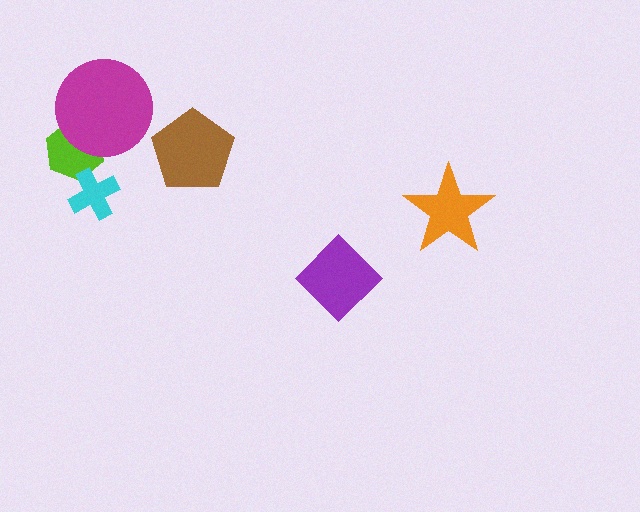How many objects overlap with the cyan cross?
1 object overlaps with the cyan cross.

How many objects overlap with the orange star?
0 objects overlap with the orange star.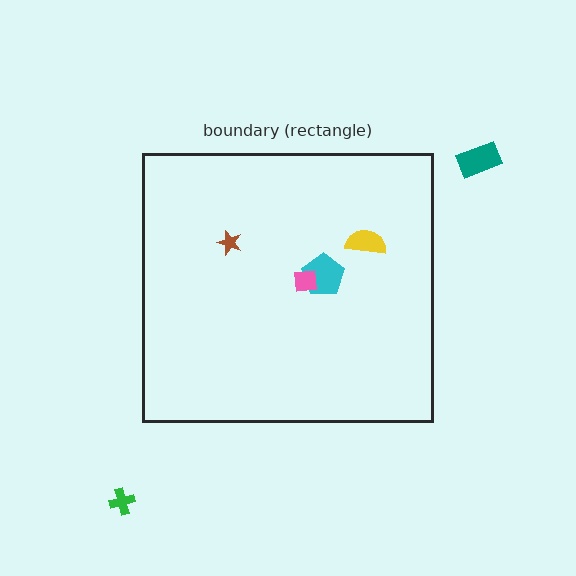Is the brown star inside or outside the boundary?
Inside.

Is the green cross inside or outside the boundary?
Outside.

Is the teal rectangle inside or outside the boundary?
Outside.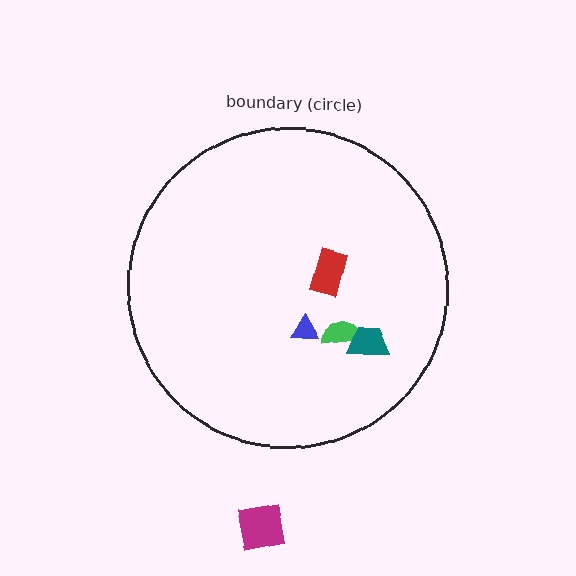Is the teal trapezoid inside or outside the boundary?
Inside.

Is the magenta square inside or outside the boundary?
Outside.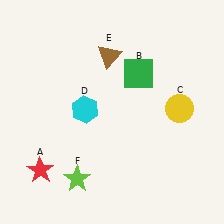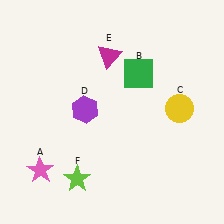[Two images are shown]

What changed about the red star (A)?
In Image 1, A is red. In Image 2, it changed to pink.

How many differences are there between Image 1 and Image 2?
There are 3 differences between the two images.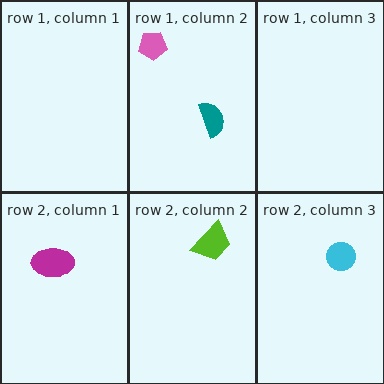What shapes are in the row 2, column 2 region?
The lime trapezoid.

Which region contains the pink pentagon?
The row 1, column 2 region.